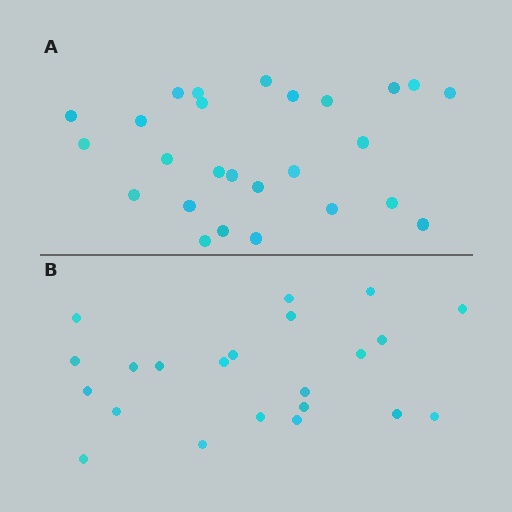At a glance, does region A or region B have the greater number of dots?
Region A (the top region) has more dots.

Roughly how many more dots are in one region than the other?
Region A has about 4 more dots than region B.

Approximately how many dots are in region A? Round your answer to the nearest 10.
About 30 dots. (The exact count is 26, which rounds to 30.)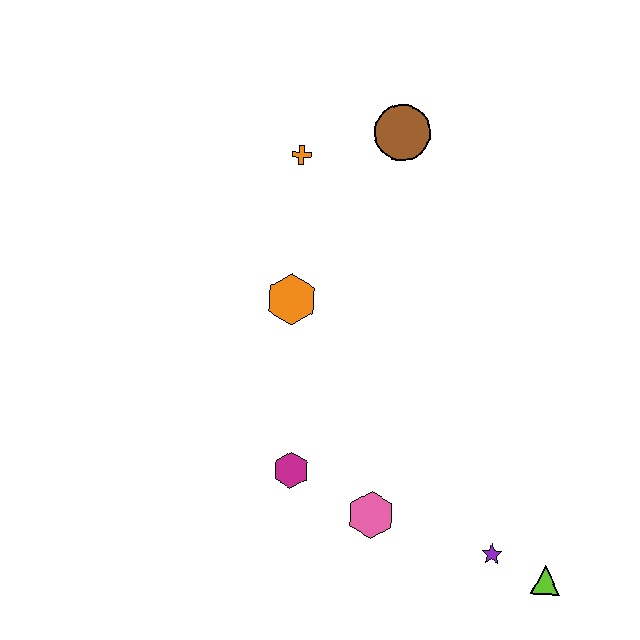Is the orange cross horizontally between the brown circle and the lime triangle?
No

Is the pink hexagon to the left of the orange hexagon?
No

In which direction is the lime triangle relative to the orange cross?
The lime triangle is below the orange cross.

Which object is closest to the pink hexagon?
The magenta hexagon is closest to the pink hexagon.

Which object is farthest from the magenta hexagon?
The brown circle is farthest from the magenta hexagon.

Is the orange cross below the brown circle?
Yes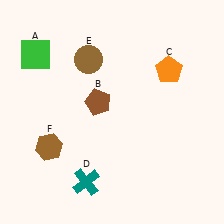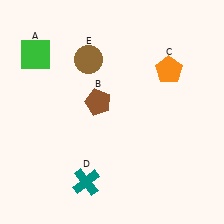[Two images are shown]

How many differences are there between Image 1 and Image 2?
There is 1 difference between the two images.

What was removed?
The brown hexagon (F) was removed in Image 2.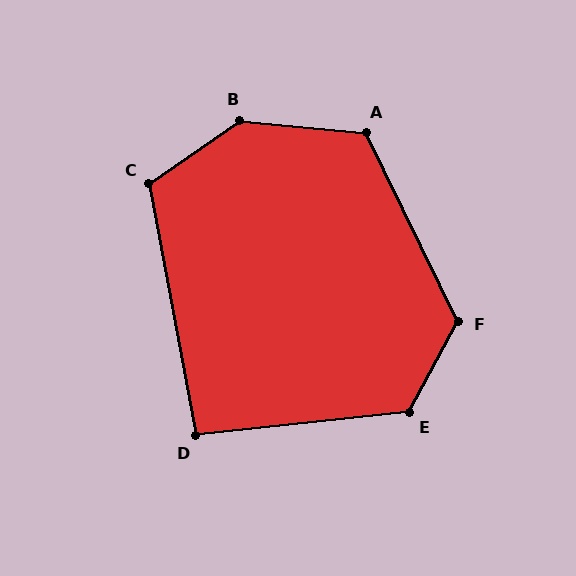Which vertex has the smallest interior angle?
D, at approximately 94 degrees.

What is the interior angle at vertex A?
Approximately 121 degrees (obtuse).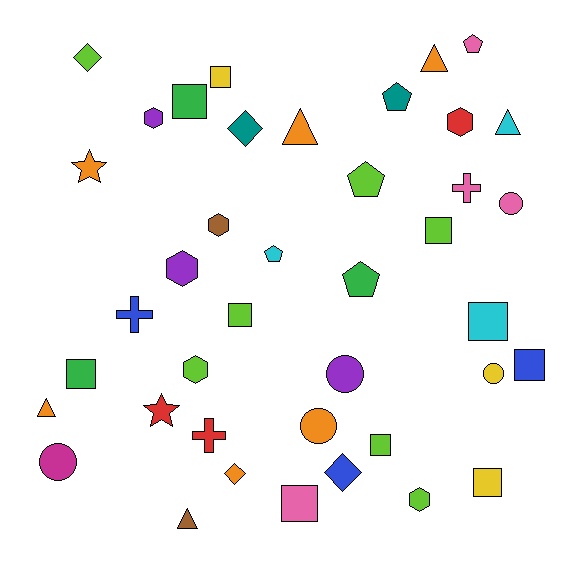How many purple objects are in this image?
There are 3 purple objects.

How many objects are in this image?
There are 40 objects.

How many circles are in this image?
There are 5 circles.